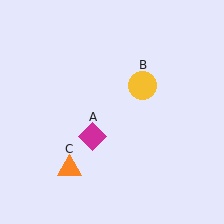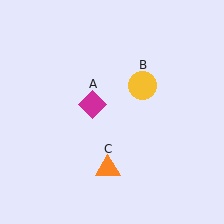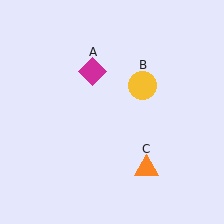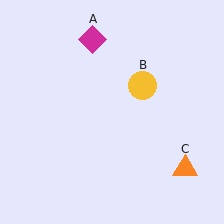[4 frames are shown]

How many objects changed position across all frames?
2 objects changed position: magenta diamond (object A), orange triangle (object C).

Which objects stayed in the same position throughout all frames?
Yellow circle (object B) remained stationary.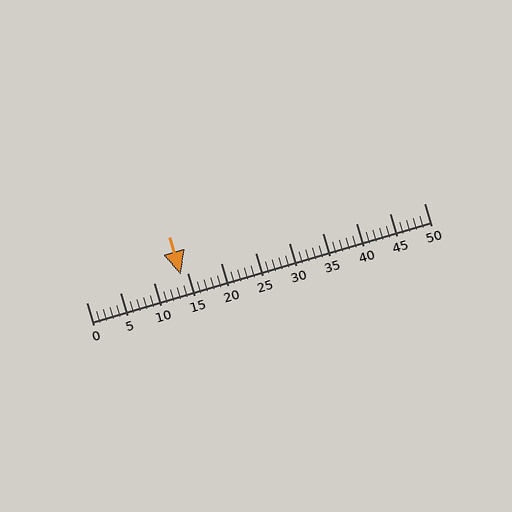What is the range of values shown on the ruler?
The ruler shows values from 0 to 50.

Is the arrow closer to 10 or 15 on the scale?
The arrow is closer to 15.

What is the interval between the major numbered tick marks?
The major tick marks are spaced 5 units apart.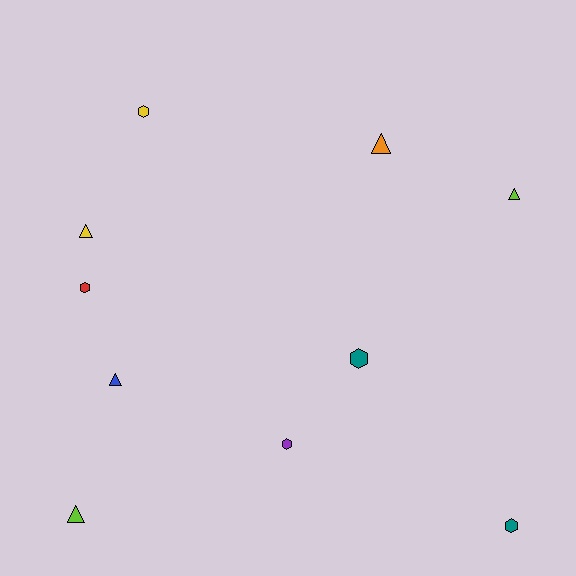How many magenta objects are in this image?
There are no magenta objects.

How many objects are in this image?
There are 10 objects.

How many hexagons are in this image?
There are 5 hexagons.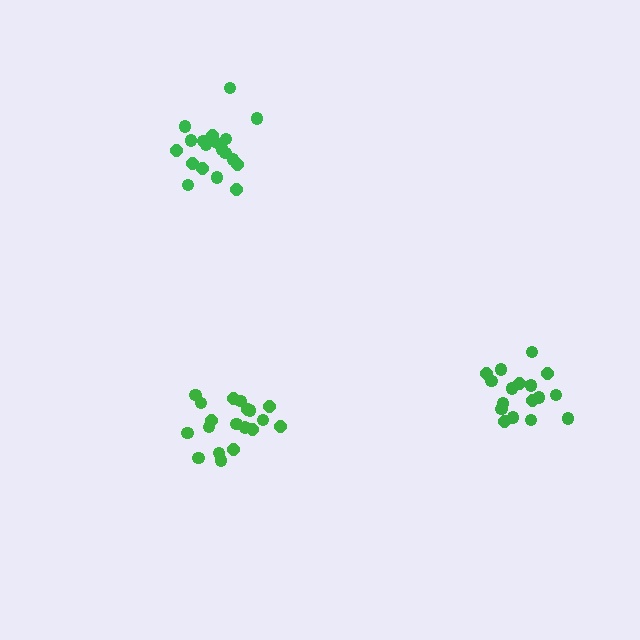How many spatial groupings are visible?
There are 3 spatial groupings.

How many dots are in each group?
Group 1: 19 dots, Group 2: 19 dots, Group 3: 17 dots (55 total).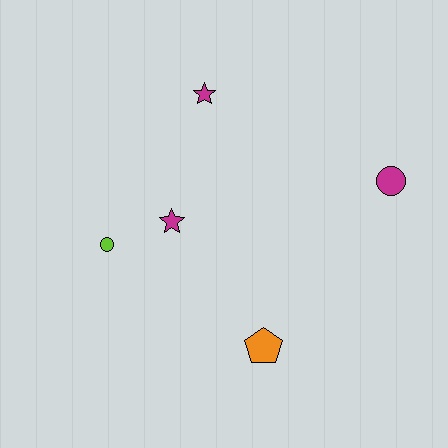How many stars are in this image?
There are 2 stars.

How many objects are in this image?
There are 5 objects.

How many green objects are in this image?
There are no green objects.